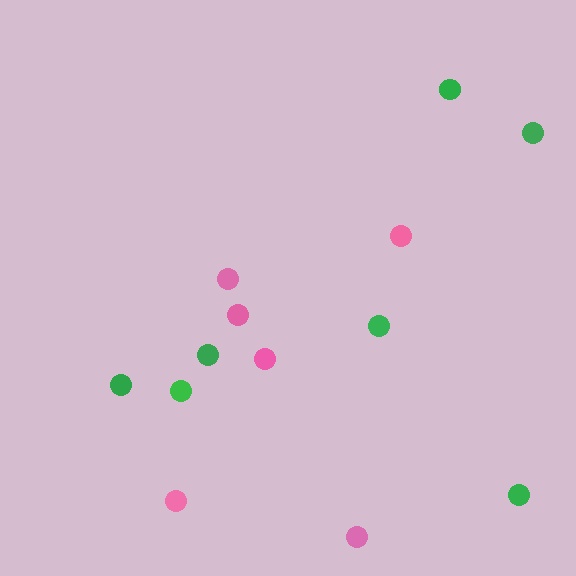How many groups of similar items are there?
There are 2 groups: one group of green circles (7) and one group of pink circles (6).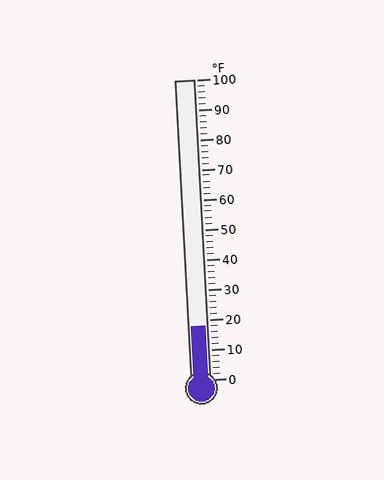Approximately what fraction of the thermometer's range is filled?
The thermometer is filled to approximately 20% of its range.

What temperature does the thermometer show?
The thermometer shows approximately 18°F.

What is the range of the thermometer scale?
The thermometer scale ranges from 0°F to 100°F.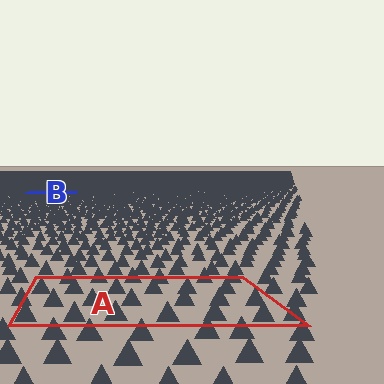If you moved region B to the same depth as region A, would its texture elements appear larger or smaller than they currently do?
They would appear larger. At a closer depth, the same texture elements are projected at a bigger on-screen size.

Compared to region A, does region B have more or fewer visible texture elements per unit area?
Region B has more texture elements per unit area — they are packed more densely because it is farther away.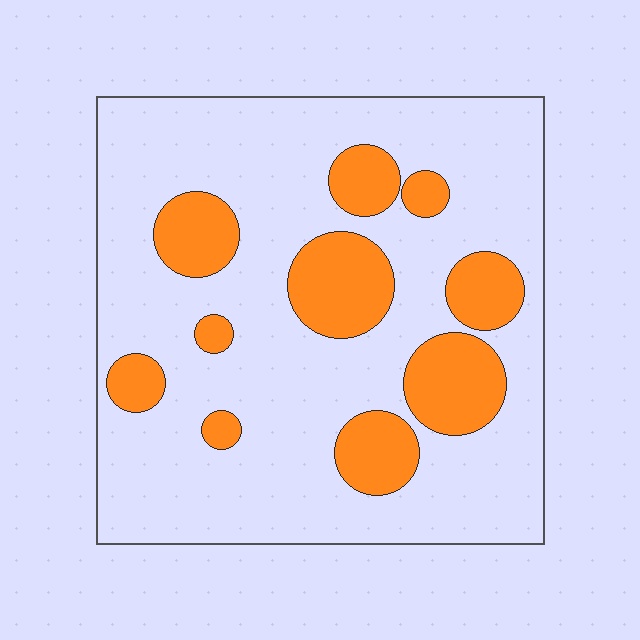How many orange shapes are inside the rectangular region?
10.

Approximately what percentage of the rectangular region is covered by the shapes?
Approximately 25%.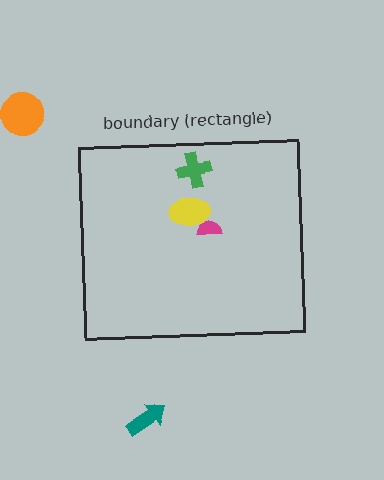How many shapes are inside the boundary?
3 inside, 2 outside.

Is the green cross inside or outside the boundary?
Inside.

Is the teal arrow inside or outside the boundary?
Outside.